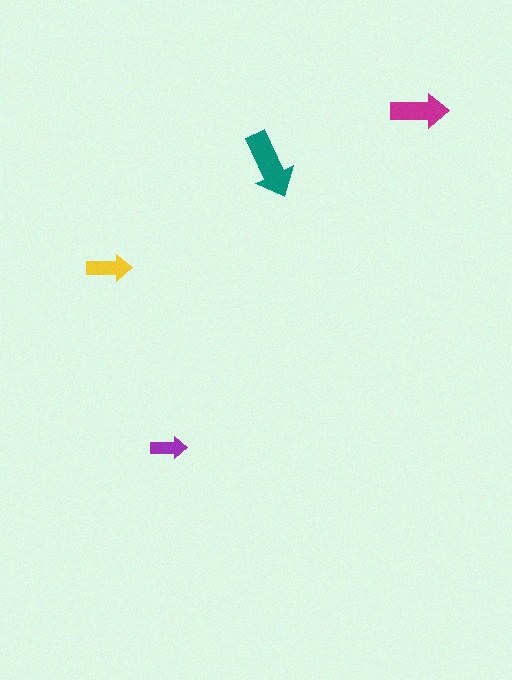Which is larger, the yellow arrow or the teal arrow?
The teal one.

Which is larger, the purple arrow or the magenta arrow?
The magenta one.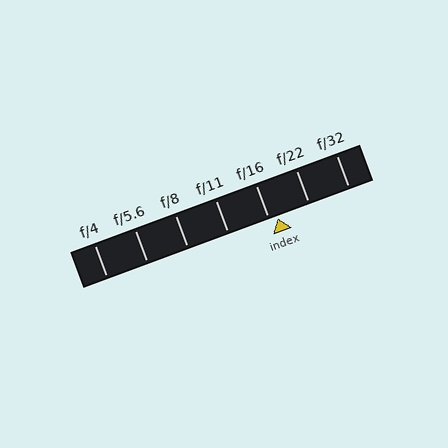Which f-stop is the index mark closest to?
The index mark is closest to f/16.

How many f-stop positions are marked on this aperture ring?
There are 7 f-stop positions marked.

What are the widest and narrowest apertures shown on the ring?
The widest aperture shown is f/4 and the narrowest is f/32.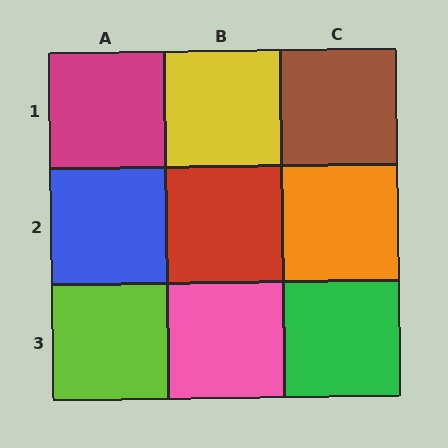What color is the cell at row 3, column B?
Pink.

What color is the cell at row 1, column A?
Magenta.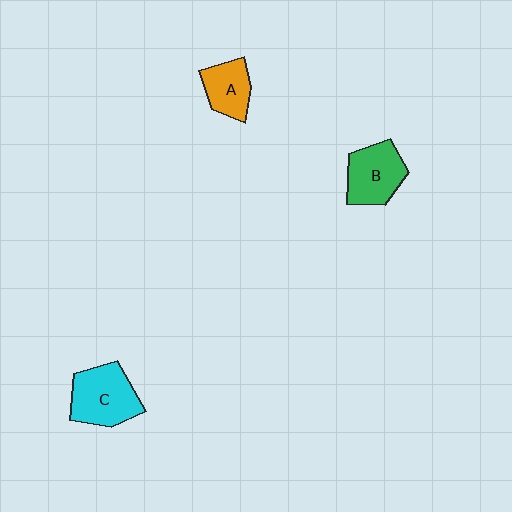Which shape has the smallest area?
Shape A (orange).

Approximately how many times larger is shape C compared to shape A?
Approximately 1.5 times.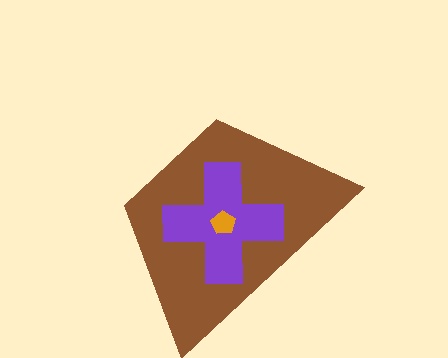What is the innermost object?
The orange pentagon.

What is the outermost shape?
The brown trapezoid.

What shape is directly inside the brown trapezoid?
The purple cross.